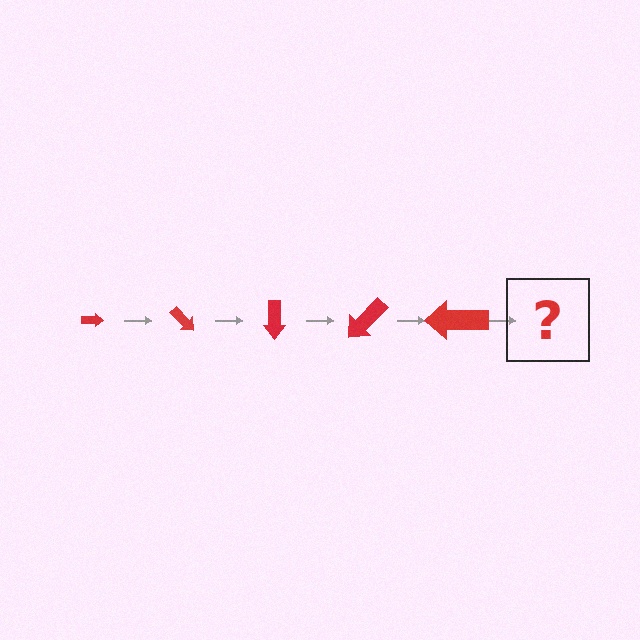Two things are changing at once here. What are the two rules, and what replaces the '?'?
The two rules are that the arrow grows larger each step and it rotates 45 degrees each step. The '?' should be an arrow, larger than the previous one and rotated 225 degrees from the start.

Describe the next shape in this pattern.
It should be an arrow, larger than the previous one and rotated 225 degrees from the start.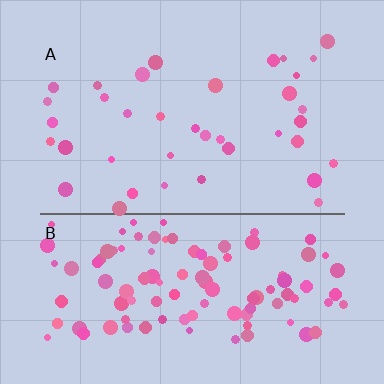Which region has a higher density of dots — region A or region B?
B (the bottom).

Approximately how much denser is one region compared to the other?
Approximately 2.8× — region B over region A.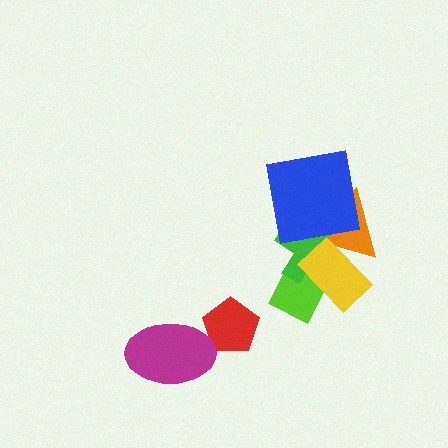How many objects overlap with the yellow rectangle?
3 objects overlap with the yellow rectangle.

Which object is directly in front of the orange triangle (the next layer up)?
The green cross is directly in front of the orange triangle.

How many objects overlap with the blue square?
2 objects overlap with the blue square.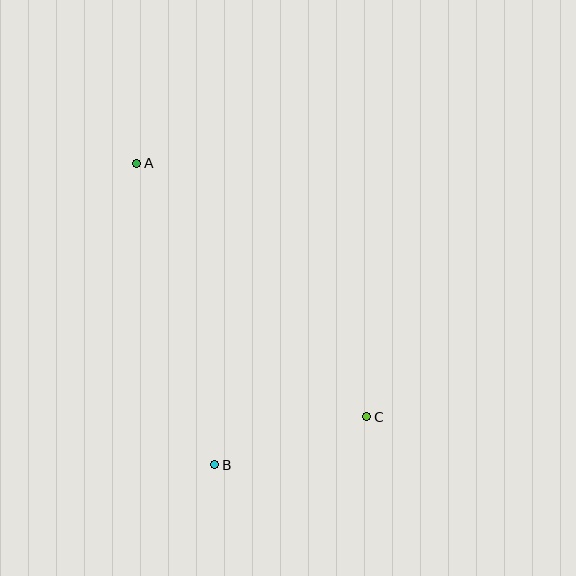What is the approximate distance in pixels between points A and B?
The distance between A and B is approximately 311 pixels.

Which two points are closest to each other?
Points B and C are closest to each other.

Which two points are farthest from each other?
Points A and C are farthest from each other.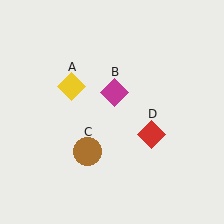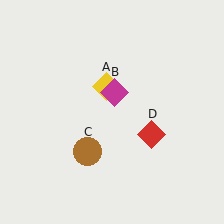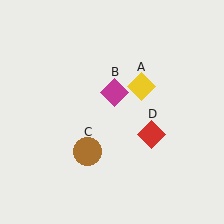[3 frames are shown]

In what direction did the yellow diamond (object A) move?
The yellow diamond (object A) moved right.